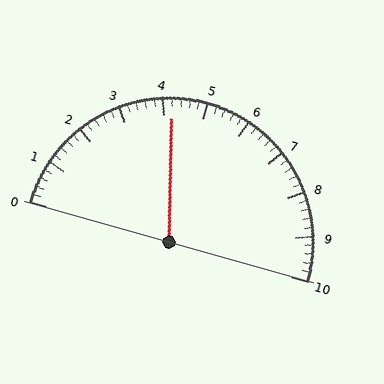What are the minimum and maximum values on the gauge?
The gauge ranges from 0 to 10.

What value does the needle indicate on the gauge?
The needle indicates approximately 4.2.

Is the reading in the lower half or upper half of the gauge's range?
The reading is in the lower half of the range (0 to 10).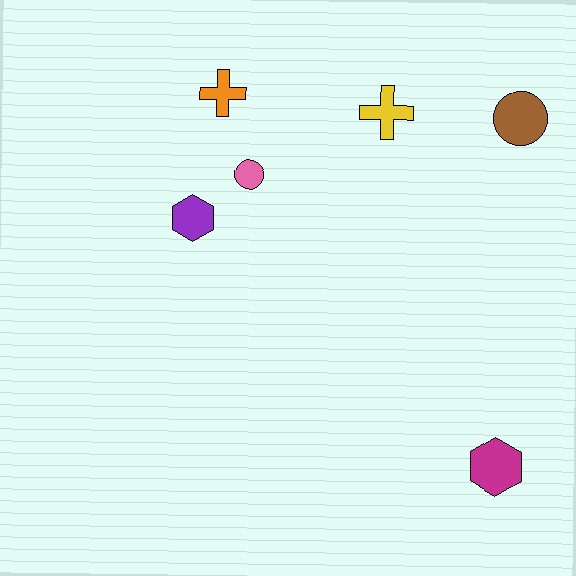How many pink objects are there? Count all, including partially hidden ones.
There is 1 pink object.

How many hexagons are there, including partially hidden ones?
There are 2 hexagons.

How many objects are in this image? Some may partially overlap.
There are 6 objects.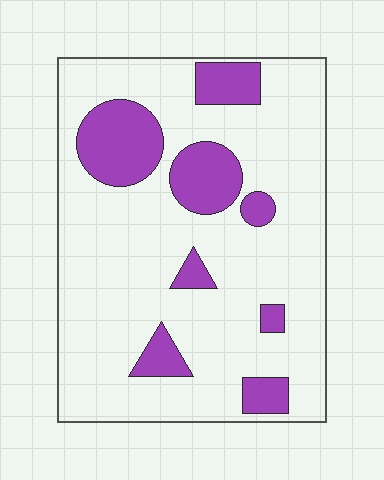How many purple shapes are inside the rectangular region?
8.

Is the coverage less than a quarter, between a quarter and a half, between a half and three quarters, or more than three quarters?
Less than a quarter.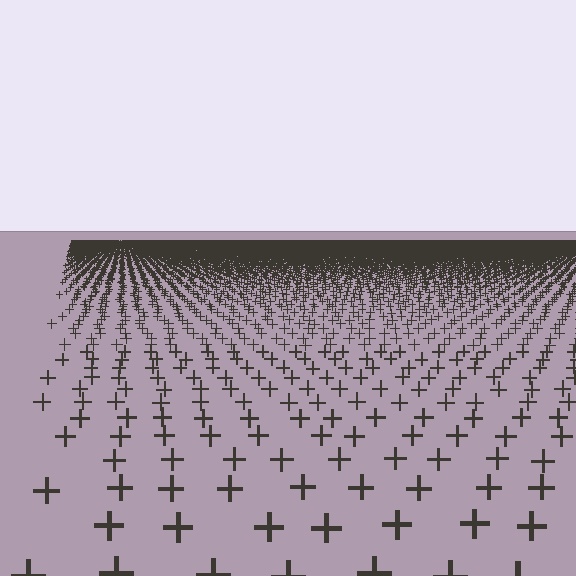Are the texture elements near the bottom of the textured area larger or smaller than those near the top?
Larger. Near the bottom, elements are closer to the viewer and appear at a bigger on-screen size.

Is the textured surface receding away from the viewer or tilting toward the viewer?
The surface is receding away from the viewer. Texture elements get smaller and denser toward the top.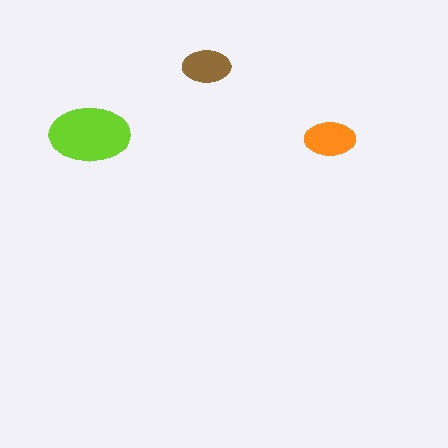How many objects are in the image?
There are 3 objects in the image.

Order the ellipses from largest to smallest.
the lime one, the orange one, the brown one.